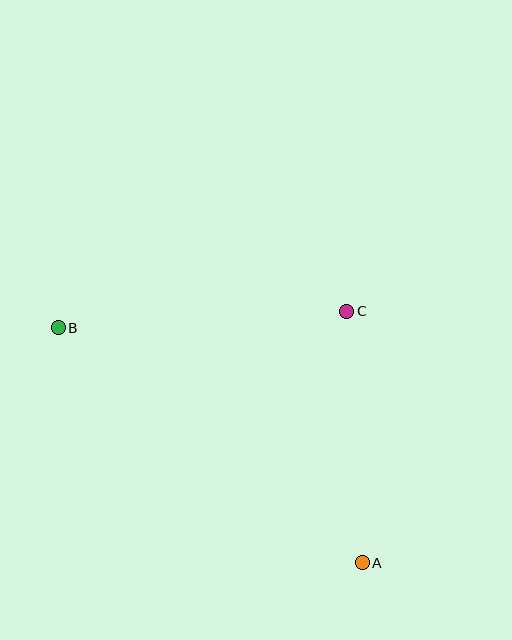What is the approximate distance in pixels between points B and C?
The distance between B and C is approximately 289 pixels.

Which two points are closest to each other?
Points A and C are closest to each other.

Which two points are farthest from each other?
Points A and B are farthest from each other.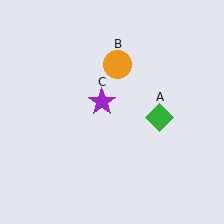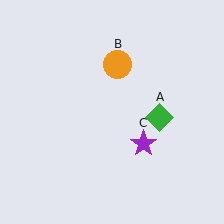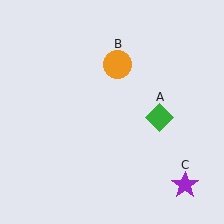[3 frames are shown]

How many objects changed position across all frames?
1 object changed position: purple star (object C).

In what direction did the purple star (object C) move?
The purple star (object C) moved down and to the right.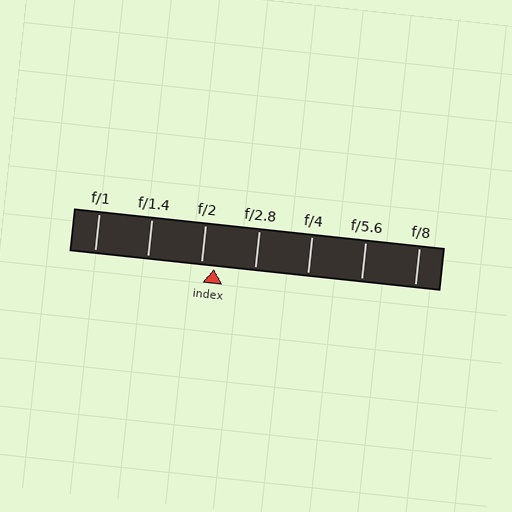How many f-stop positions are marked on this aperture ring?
There are 7 f-stop positions marked.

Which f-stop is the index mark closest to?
The index mark is closest to f/2.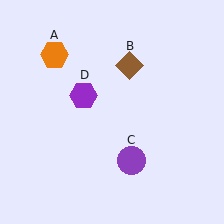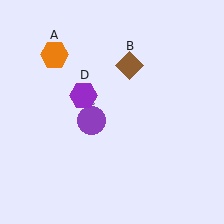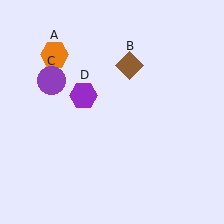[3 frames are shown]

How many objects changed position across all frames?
1 object changed position: purple circle (object C).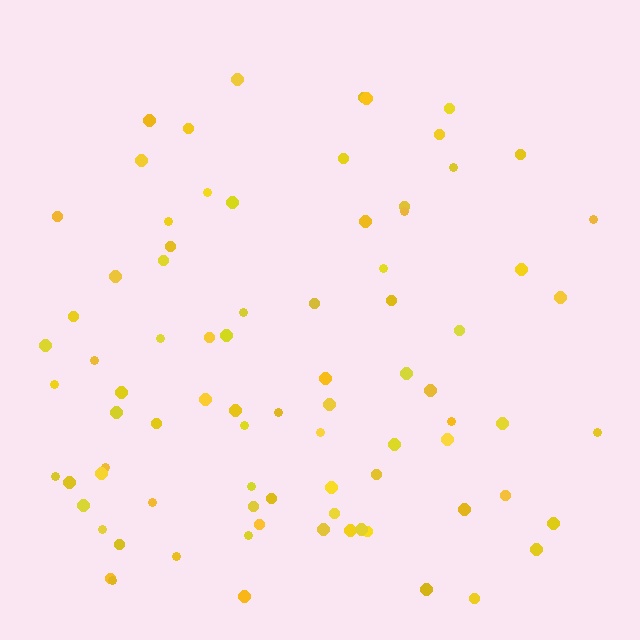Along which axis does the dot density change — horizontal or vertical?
Vertical.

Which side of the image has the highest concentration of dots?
The bottom.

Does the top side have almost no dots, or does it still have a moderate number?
Still a moderate number, just noticeably fewer than the bottom.